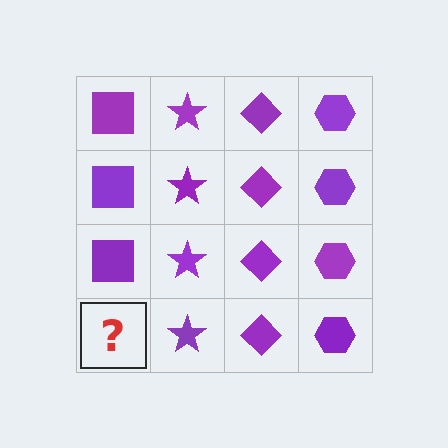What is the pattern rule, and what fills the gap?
The rule is that each column has a consistent shape. The gap should be filled with a purple square.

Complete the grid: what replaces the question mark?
The question mark should be replaced with a purple square.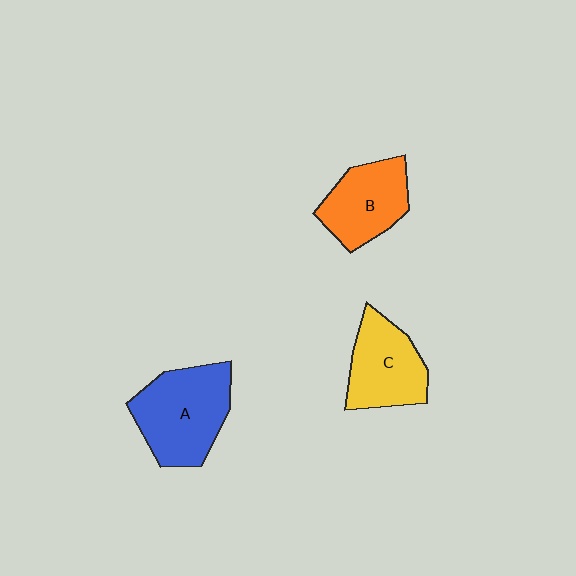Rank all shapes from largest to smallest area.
From largest to smallest: A (blue), C (yellow), B (orange).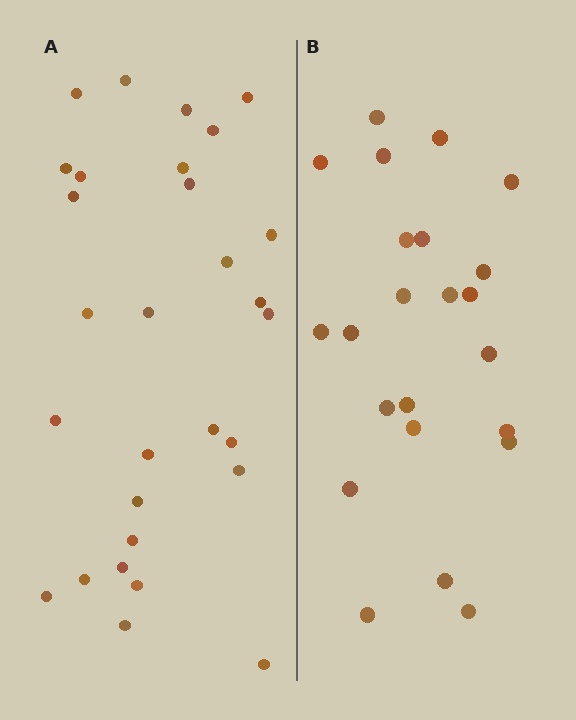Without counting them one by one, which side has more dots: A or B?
Region A (the left region) has more dots.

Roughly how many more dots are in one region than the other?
Region A has about 6 more dots than region B.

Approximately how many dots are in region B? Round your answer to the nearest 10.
About 20 dots. (The exact count is 23, which rounds to 20.)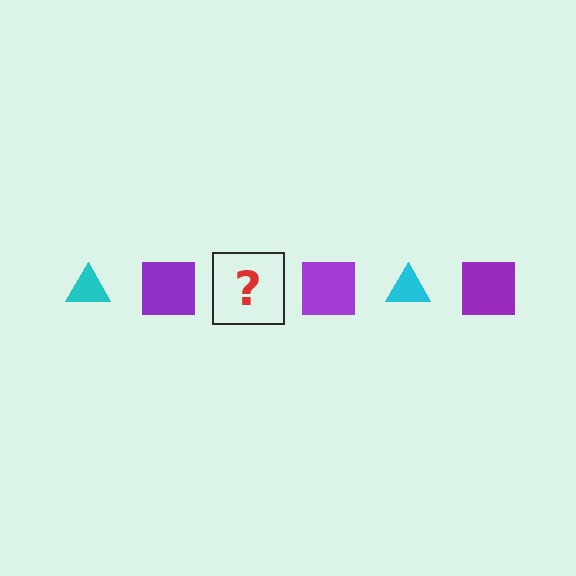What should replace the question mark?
The question mark should be replaced with a cyan triangle.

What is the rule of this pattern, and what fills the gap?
The rule is that the pattern alternates between cyan triangle and purple square. The gap should be filled with a cyan triangle.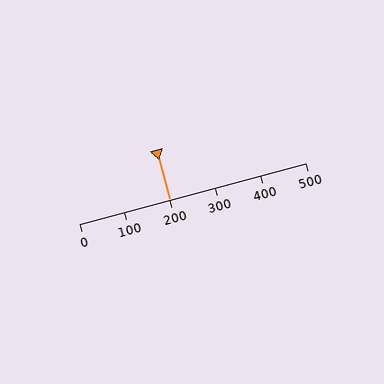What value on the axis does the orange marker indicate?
The marker indicates approximately 200.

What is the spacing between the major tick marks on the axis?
The major ticks are spaced 100 apart.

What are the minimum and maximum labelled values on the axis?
The axis runs from 0 to 500.